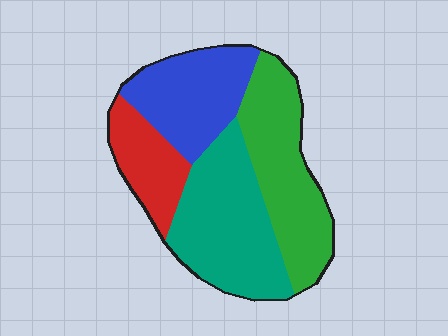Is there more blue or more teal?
Teal.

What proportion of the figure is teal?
Teal takes up about one third (1/3) of the figure.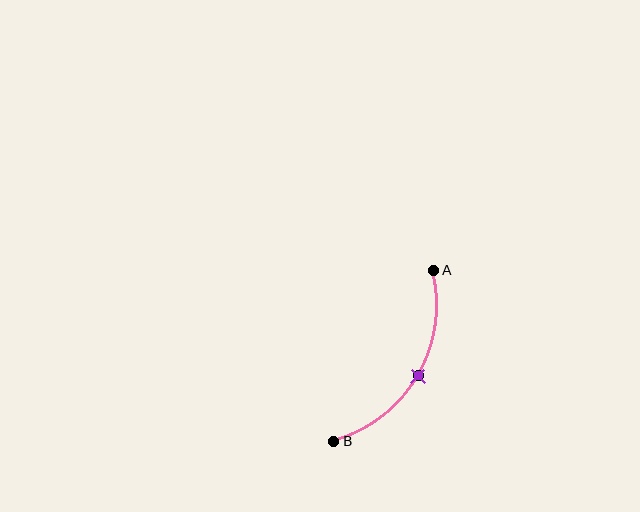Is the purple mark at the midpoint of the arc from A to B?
Yes. The purple mark lies on the arc at equal arc-length from both A and B — it is the arc midpoint.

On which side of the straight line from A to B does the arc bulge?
The arc bulges to the right of the straight line connecting A and B.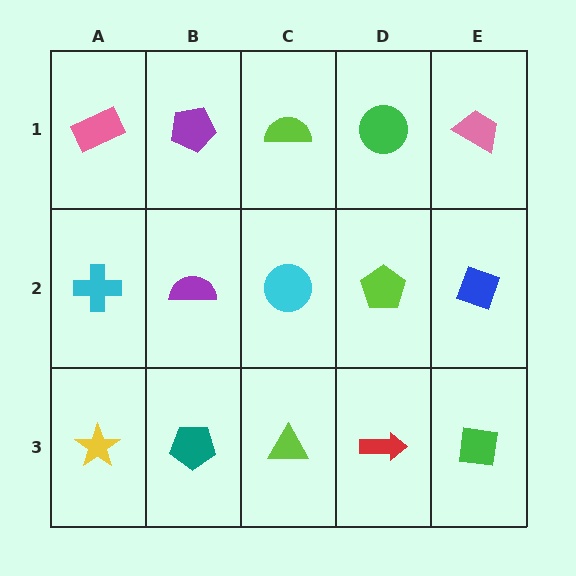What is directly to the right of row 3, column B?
A lime triangle.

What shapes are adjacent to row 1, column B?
A purple semicircle (row 2, column B), a pink rectangle (row 1, column A), a lime semicircle (row 1, column C).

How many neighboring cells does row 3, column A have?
2.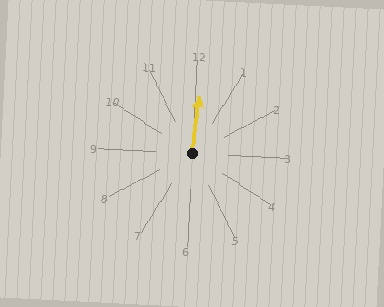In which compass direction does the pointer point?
North.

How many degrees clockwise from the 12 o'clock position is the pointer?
Approximately 5 degrees.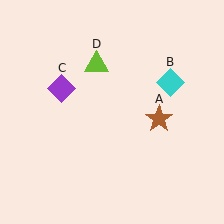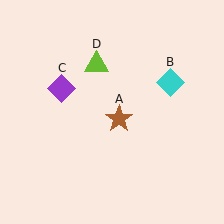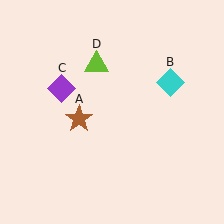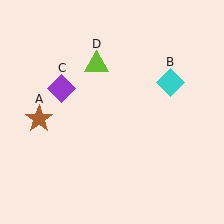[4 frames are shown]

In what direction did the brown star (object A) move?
The brown star (object A) moved left.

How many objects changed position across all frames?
1 object changed position: brown star (object A).